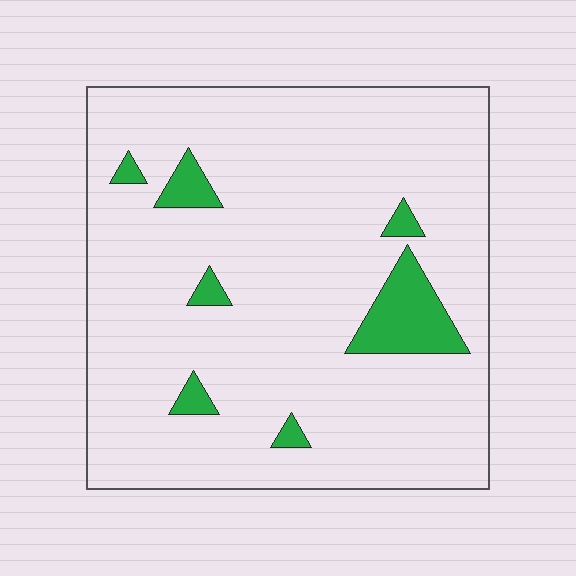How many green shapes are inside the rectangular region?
7.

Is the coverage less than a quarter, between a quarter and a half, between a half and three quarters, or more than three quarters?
Less than a quarter.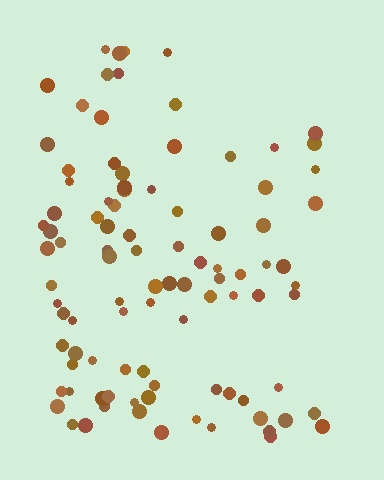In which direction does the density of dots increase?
From right to left, with the left side densest.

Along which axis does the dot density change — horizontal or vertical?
Horizontal.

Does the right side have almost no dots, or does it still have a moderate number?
Still a moderate number, just noticeably fewer than the left.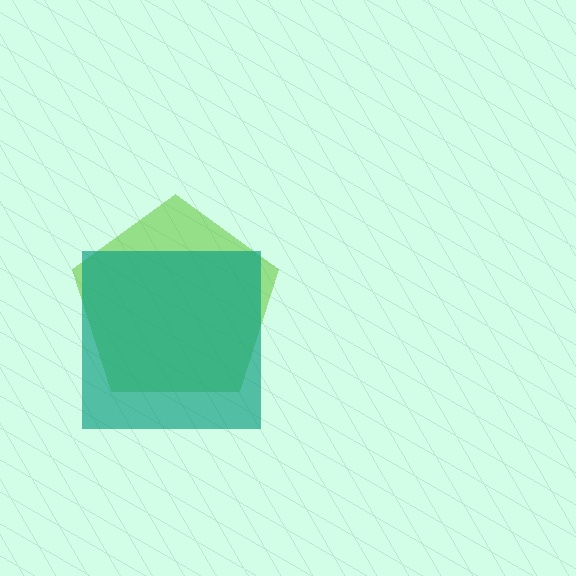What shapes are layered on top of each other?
The layered shapes are: a lime pentagon, a teal square.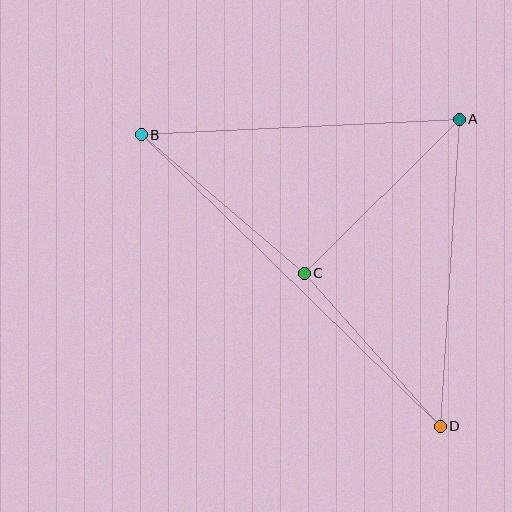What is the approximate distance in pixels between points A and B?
The distance between A and B is approximately 319 pixels.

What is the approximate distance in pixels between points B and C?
The distance between B and C is approximately 214 pixels.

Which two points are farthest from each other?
Points B and D are farthest from each other.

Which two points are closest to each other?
Points C and D are closest to each other.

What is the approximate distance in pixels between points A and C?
The distance between A and C is approximately 218 pixels.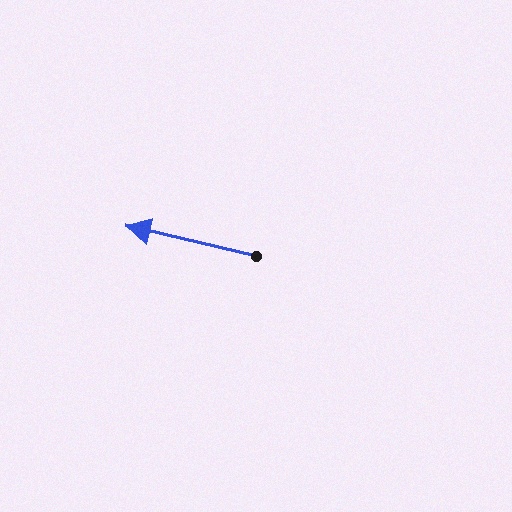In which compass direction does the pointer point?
West.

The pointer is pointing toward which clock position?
Roughly 9 o'clock.